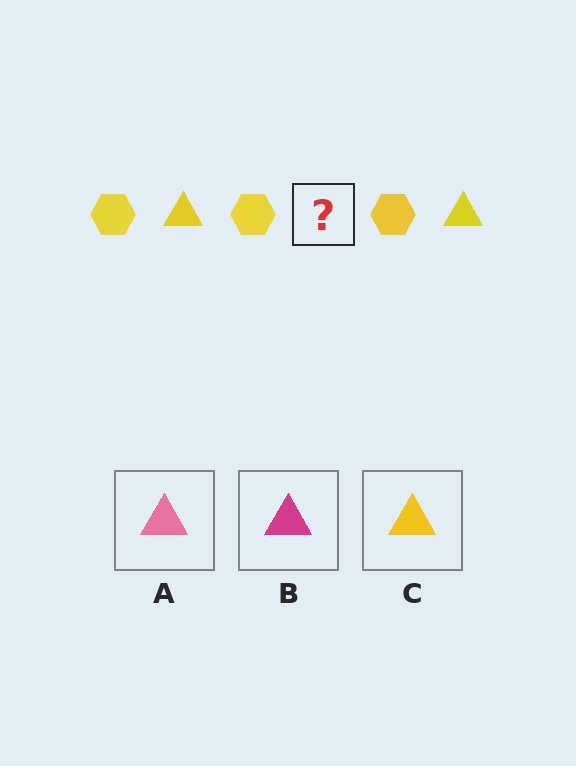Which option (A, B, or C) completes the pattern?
C.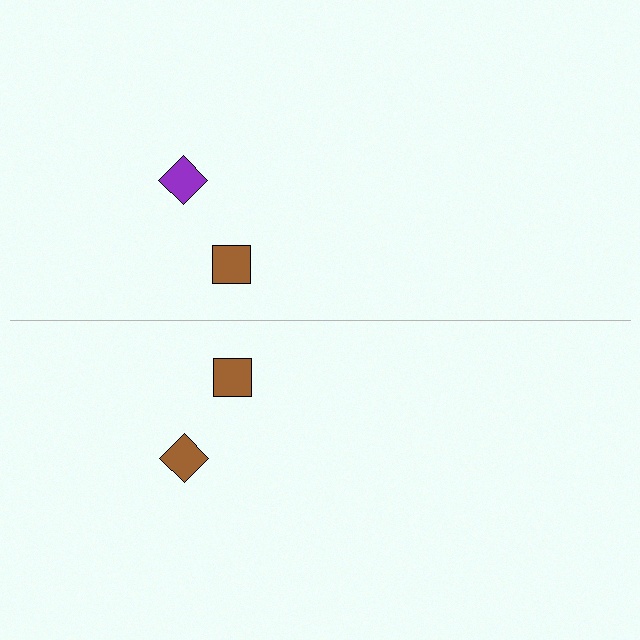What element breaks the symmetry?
The brown diamond on the bottom side breaks the symmetry — its mirror counterpart is purple.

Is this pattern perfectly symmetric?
No, the pattern is not perfectly symmetric. The brown diamond on the bottom side breaks the symmetry — its mirror counterpart is purple.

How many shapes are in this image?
There are 4 shapes in this image.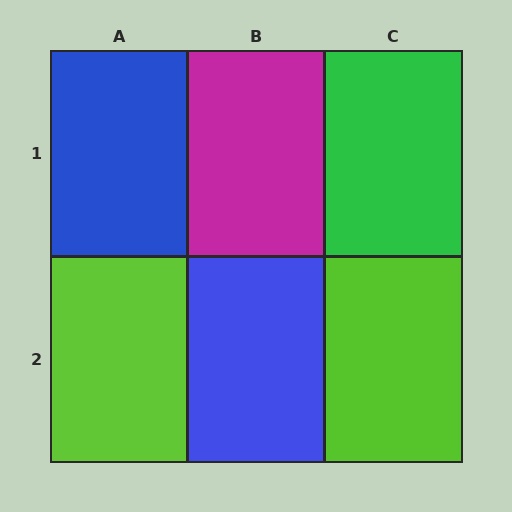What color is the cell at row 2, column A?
Lime.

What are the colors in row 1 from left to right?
Blue, magenta, green.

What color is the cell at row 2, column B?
Blue.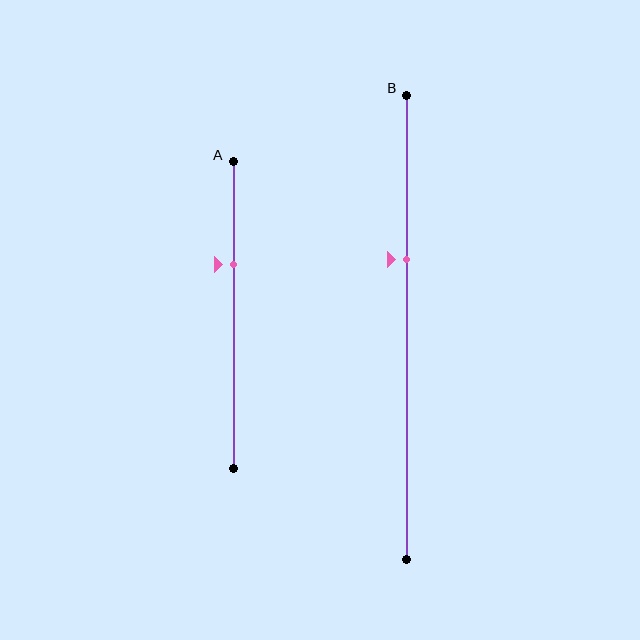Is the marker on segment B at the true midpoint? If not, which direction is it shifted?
No, the marker on segment B is shifted upward by about 15% of the segment length.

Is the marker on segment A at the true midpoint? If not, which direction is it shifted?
No, the marker on segment A is shifted upward by about 17% of the segment length.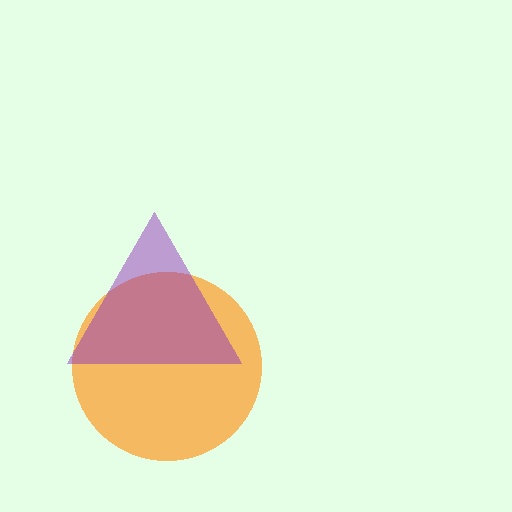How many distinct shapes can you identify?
There are 2 distinct shapes: an orange circle, a purple triangle.